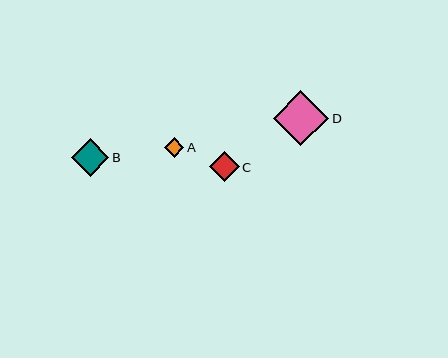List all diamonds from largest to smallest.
From largest to smallest: D, B, C, A.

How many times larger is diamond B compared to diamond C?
Diamond B is approximately 1.3 times the size of diamond C.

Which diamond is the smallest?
Diamond A is the smallest with a size of approximately 19 pixels.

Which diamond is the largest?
Diamond D is the largest with a size of approximately 55 pixels.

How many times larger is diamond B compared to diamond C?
Diamond B is approximately 1.3 times the size of diamond C.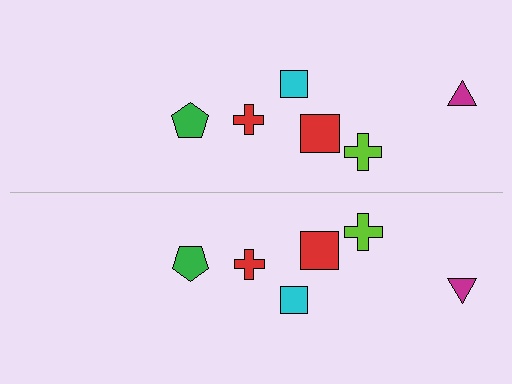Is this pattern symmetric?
Yes, this pattern has bilateral (reflection) symmetry.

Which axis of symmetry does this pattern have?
The pattern has a horizontal axis of symmetry running through the center of the image.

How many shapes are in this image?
There are 12 shapes in this image.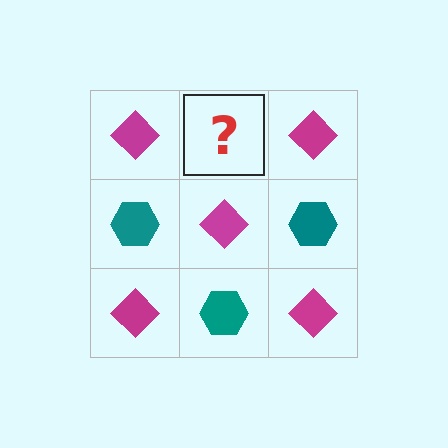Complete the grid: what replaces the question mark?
The question mark should be replaced with a teal hexagon.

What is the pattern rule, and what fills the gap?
The rule is that it alternates magenta diamond and teal hexagon in a checkerboard pattern. The gap should be filled with a teal hexagon.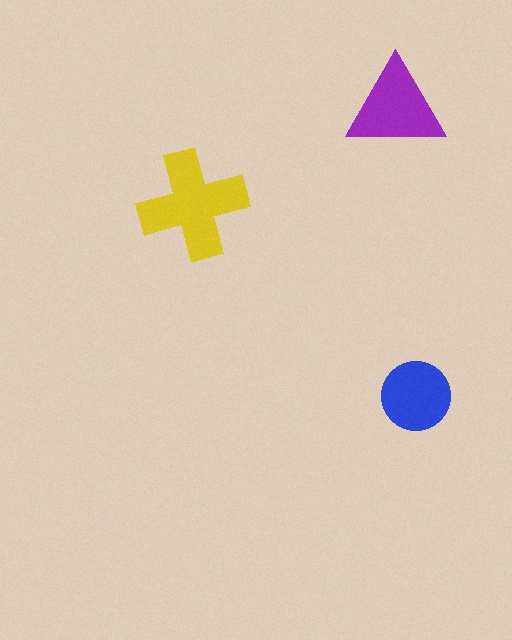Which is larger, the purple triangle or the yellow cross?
The yellow cross.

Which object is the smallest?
The blue circle.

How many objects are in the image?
There are 3 objects in the image.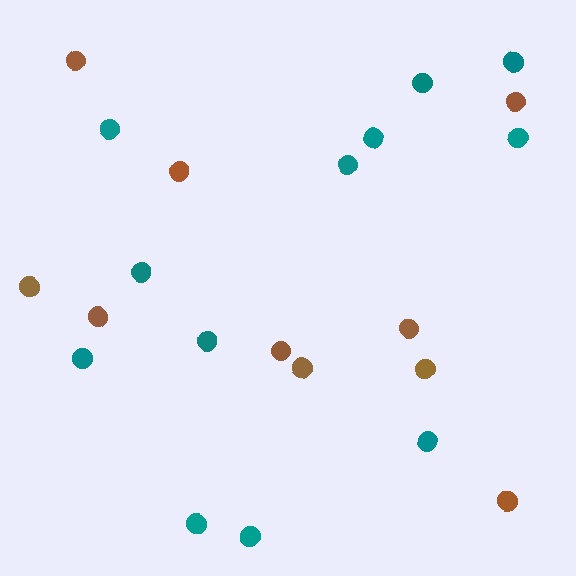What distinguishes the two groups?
There are 2 groups: one group of brown circles (10) and one group of teal circles (12).